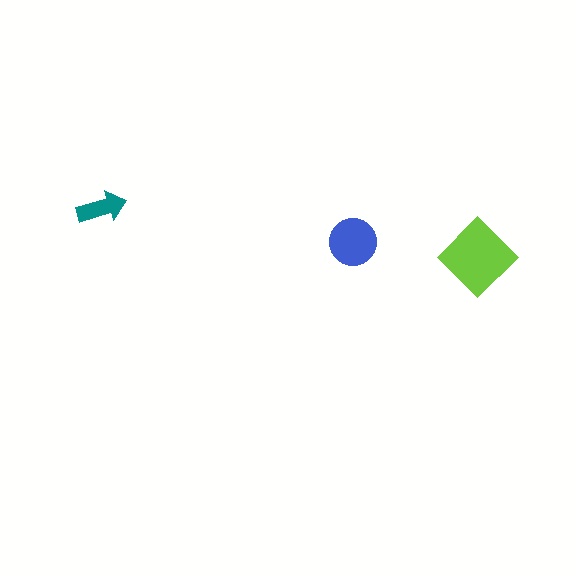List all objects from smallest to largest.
The teal arrow, the blue circle, the lime diamond.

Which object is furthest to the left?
The teal arrow is leftmost.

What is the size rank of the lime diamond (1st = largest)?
1st.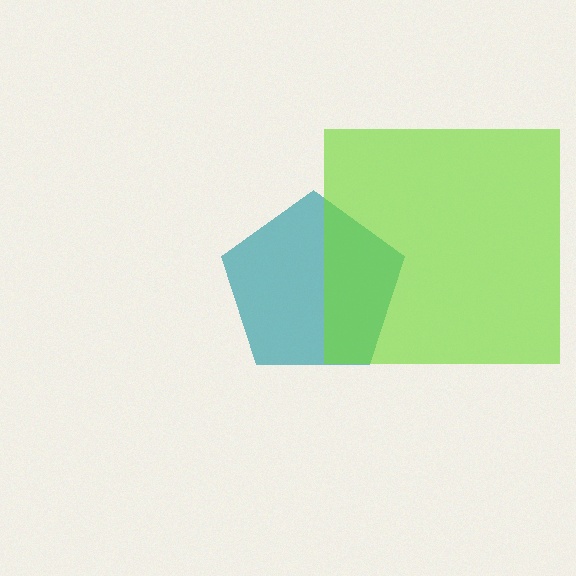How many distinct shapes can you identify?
There are 2 distinct shapes: a teal pentagon, a lime square.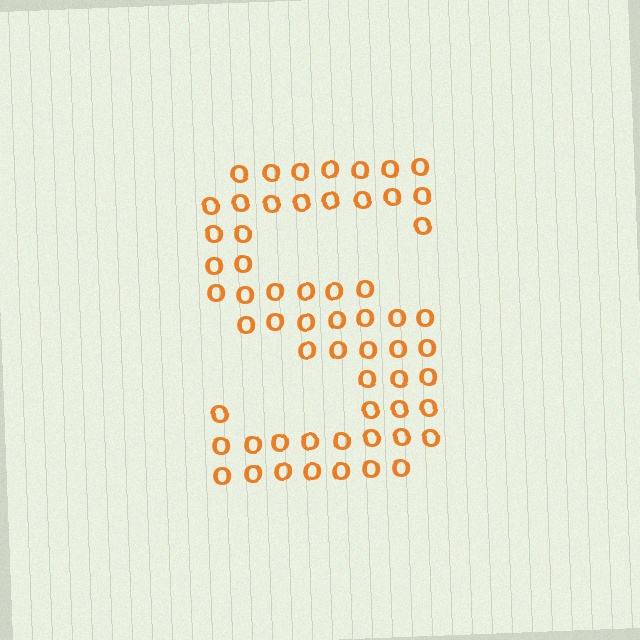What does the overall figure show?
The overall figure shows the letter S.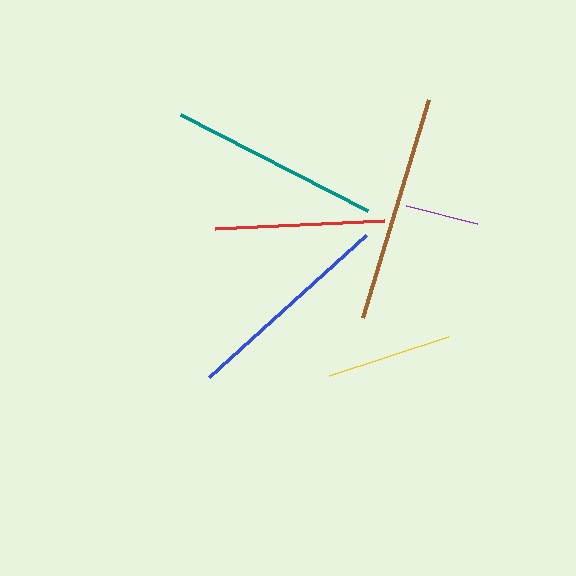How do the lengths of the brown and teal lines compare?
The brown and teal lines are approximately the same length.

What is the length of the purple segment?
The purple segment is approximately 73 pixels long.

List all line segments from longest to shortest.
From longest to shortest: brown, blue, teal, red, yellow, purple.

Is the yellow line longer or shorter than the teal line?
The teal line is longer than the yellow line.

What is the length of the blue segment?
The blue segment is approximately 212 pixels long.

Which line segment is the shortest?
The purple line is the shortest at approximately 73 pixels.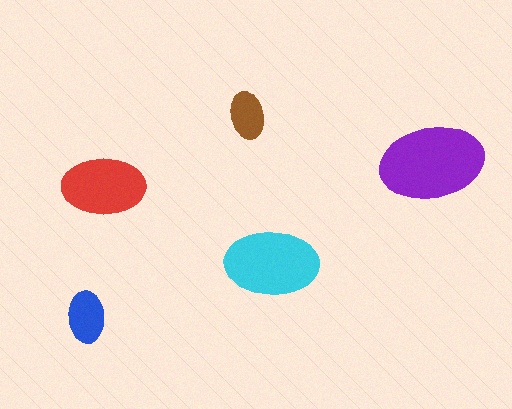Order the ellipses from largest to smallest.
the purple one, the cyan one, the red one, the blue one, the brown one.